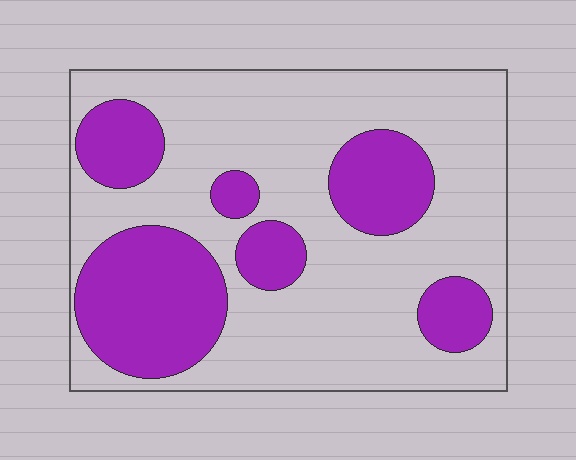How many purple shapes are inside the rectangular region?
6.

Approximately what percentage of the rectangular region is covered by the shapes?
Approximately 30%.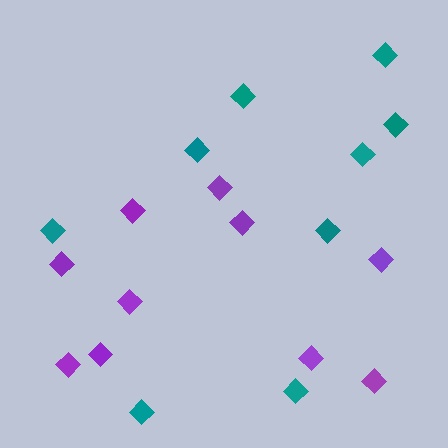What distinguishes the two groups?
There are 2 groups: one group of purple diamonds (10) and one group of teal diamonds (9).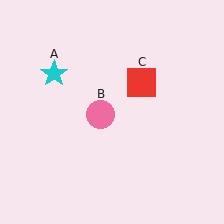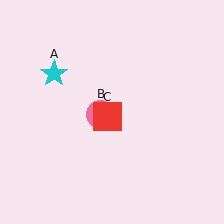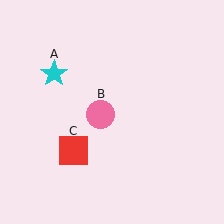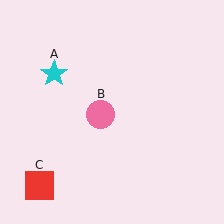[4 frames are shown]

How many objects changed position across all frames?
1 object changed position: red square (object C).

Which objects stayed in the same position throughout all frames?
Cyan star (object A) and pink circle (object B) remained stationary.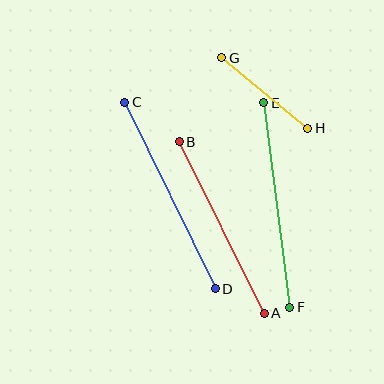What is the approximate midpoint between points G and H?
The midpoint is at approximately (265, 93) pixels.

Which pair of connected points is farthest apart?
Points C and D are farthest apart.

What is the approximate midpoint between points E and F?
The midpoint is at approximately (277, 205) pixels.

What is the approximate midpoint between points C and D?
The midpoint is at approximately (170, 196) pixels.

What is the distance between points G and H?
The distance is approximately 111 pixels.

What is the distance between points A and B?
The distance is approximately 192 pixels.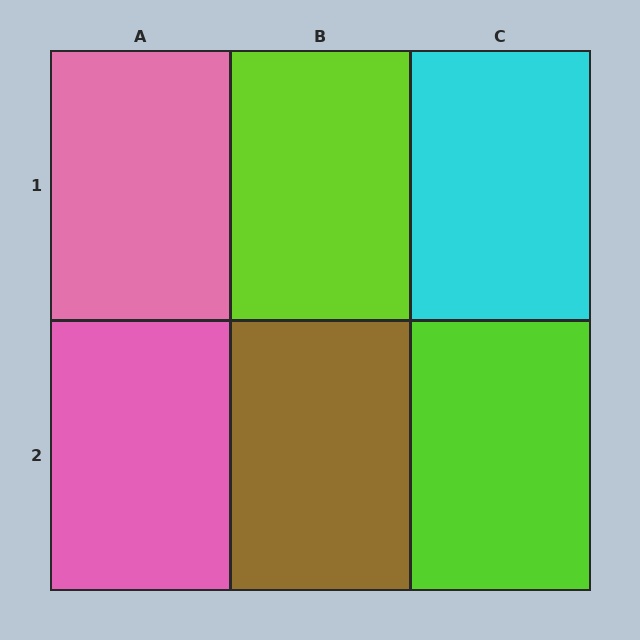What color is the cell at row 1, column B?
Lime.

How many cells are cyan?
1 cell is cyan.